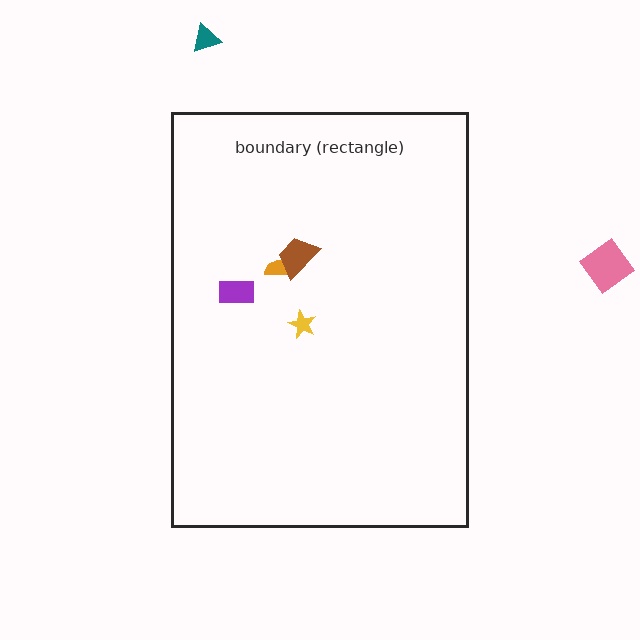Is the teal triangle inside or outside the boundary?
Outside.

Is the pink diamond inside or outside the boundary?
Outside.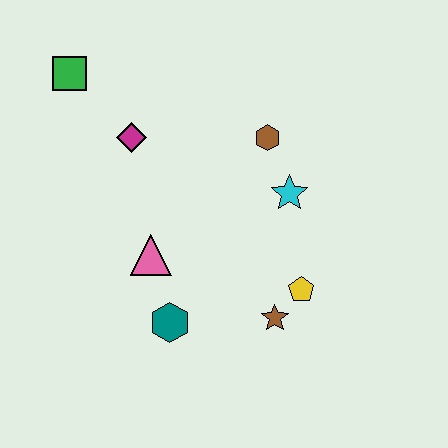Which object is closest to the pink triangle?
The teal hexagon is closest to the pink triangle.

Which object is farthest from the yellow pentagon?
The green square is farthest from the yellow pentagon.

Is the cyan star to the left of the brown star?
No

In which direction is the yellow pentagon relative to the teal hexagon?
The yellow pentagon is to the right of the teal hexagon.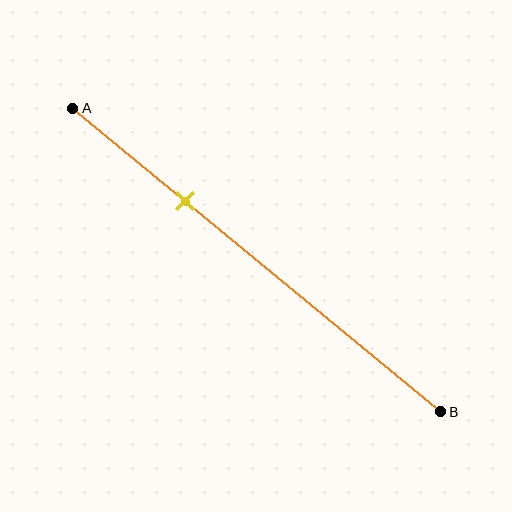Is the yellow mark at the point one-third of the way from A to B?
Yes, the mark is approximately at the one-third point.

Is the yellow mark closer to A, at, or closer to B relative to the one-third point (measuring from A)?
The yellow mark is approximately at the one-third point of segment AB.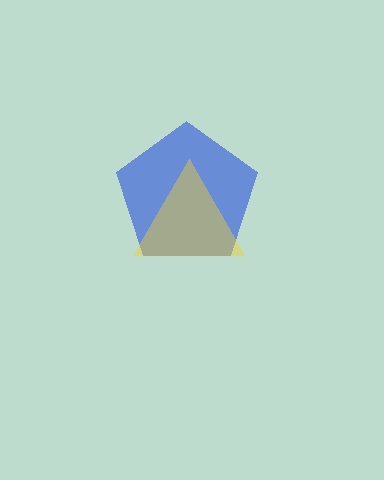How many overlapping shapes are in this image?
There are 2 overlapping shapes in the image.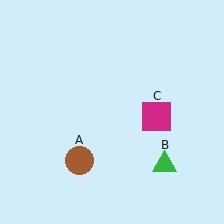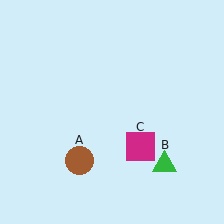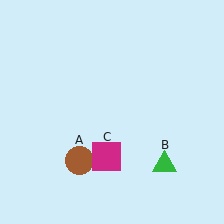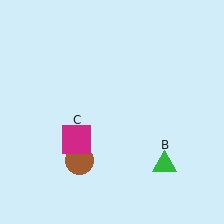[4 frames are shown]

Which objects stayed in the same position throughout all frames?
Brown circle (object A) and green triangle (object B) remained stationary.